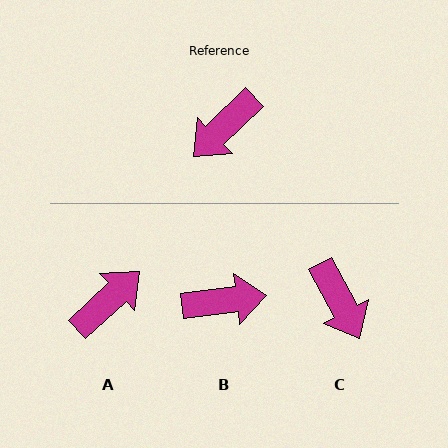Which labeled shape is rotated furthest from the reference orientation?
A, about 179 degrees away.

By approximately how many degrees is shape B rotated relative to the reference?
Approximately 143 degrees counter-clockwise.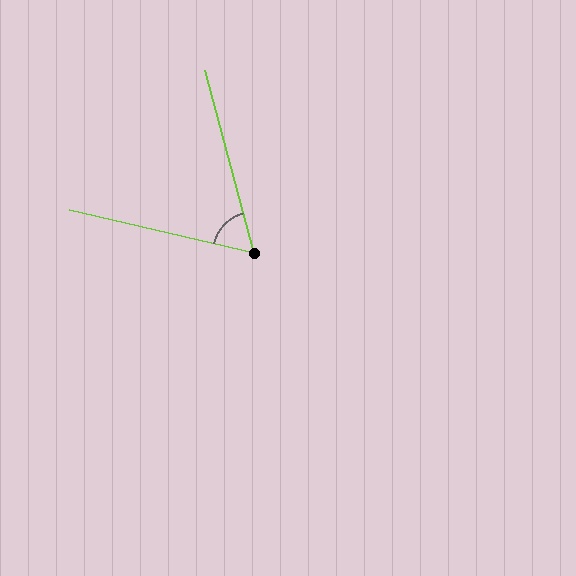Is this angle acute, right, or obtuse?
It is acute.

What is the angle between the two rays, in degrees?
Approximately 62 degrees.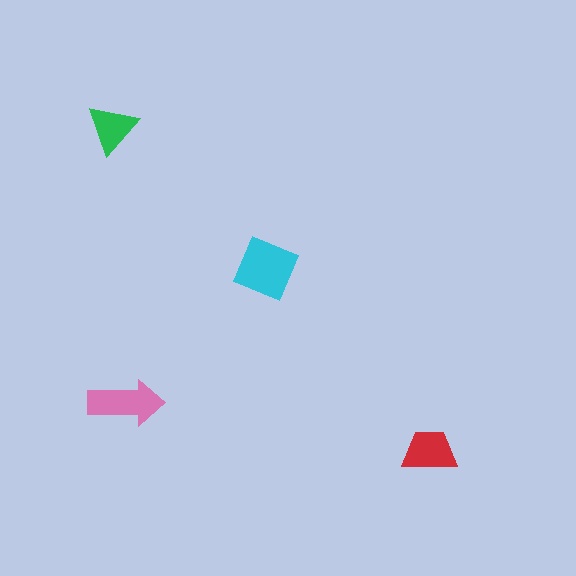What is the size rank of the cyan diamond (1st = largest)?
1st.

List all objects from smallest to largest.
The green triangle, the red trapezoid, the pink arrow, the cyan diamond.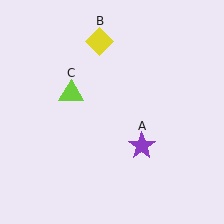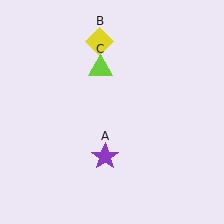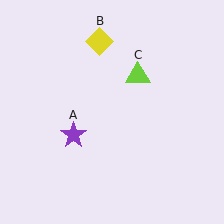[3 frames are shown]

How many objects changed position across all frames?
2 objects changed position: purple star (object A), lime triangle (object C).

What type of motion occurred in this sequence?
The purple star (object A), lime triangle (object C) rotated clockwise around the center of the scene.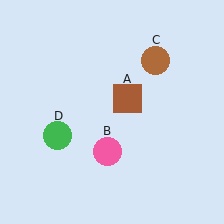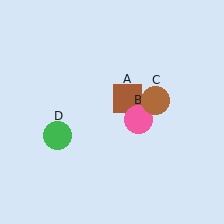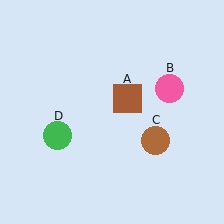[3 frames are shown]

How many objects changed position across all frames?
2 objects changed position: pink circle (object B), brown circle (object C).